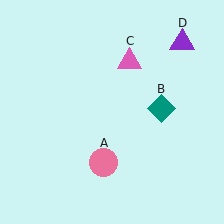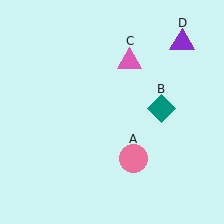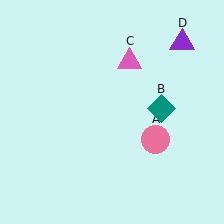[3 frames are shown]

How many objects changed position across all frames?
1 object changed position: pink circle (object A).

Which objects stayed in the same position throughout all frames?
Teal diamond (object B) and pink triangle (object C) and purple triangle (object D) remained stationary.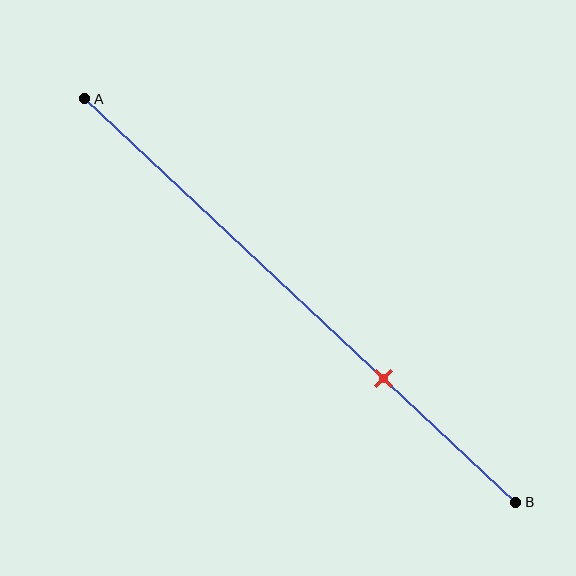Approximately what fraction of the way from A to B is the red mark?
The red mark is approximately 70% of the way from A to B.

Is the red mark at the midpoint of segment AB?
No, the mark is at about 70% from A, not at the 50% midpoint.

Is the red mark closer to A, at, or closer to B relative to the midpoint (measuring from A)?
The red mark is closer to point B than the midpoint of segment AB.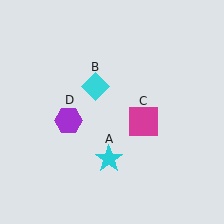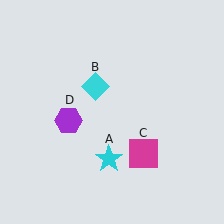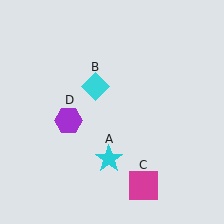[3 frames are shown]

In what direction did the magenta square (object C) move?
The magenta square (object C) moved down.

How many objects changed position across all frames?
1 object changed position: magenta square (object C).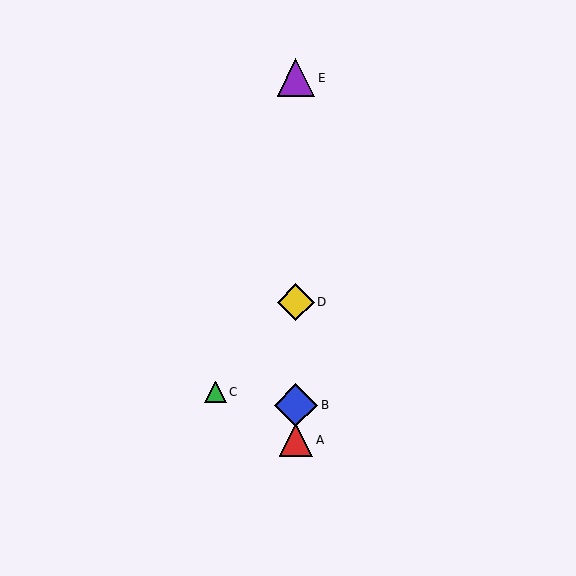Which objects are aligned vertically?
Objects A, B, D, E are aligned vertically.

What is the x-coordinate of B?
Object B is at x≈296.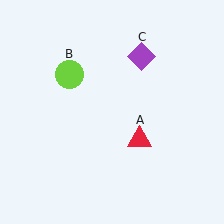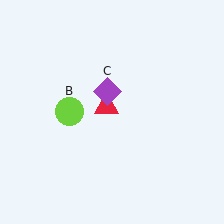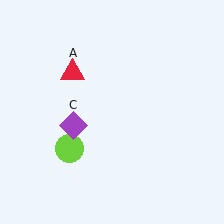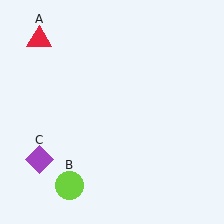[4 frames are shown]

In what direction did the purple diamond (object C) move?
The purple diamond (object C) moved down and to the left.